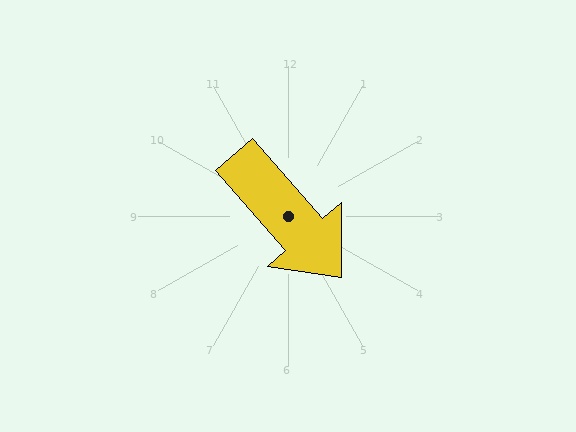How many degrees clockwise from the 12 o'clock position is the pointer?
Approximately 139 degrees.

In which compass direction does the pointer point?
Southeast.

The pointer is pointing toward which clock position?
Roughly 5 o'clock.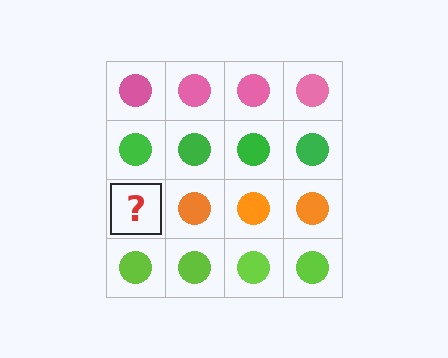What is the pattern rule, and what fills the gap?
The rule is that each row has a consistent color. The gap should be filled with an orange circle.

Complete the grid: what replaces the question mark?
The question mark should be replaced with an orange circle.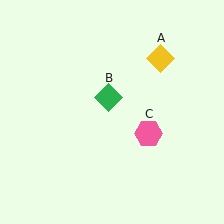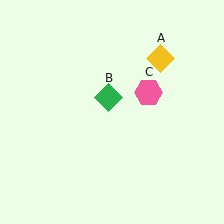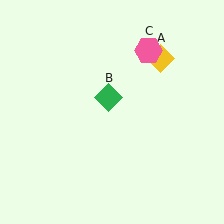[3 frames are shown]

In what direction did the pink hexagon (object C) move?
The pink hexagon (object C) moved up.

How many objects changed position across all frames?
1 object changed position: pink hexagon (object C).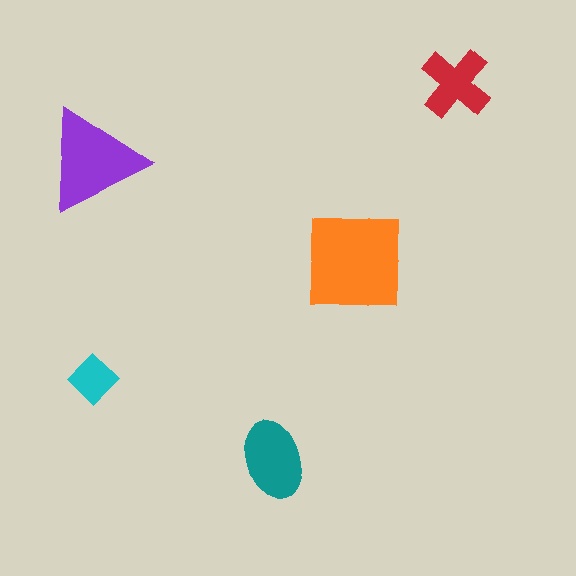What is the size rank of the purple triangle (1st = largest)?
2nd.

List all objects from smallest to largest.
The cyan diamond, the red cross, the teal ellipse, the purple triangle, the orange square.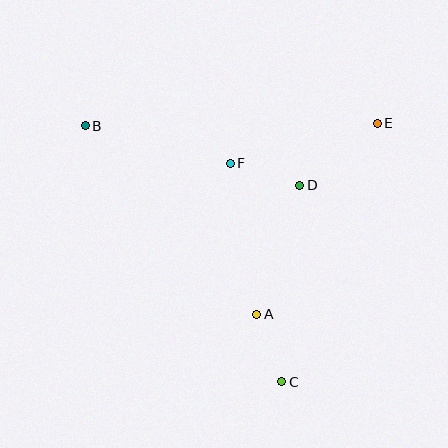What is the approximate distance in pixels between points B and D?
The distance between B and D is approximately 222 pixels.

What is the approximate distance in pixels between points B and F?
The distance between B and F is approximately 150 pixels.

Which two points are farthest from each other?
Points B and C are farthest from each other.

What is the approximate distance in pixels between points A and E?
The distance between A and E is approximately 226 pixels.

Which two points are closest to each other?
Points A and C are closest to each other.